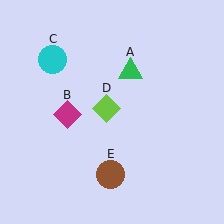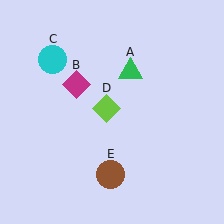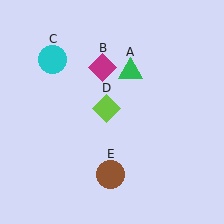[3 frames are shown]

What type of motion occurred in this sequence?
The magenta diamond (object B) rotated clockwise around the center of the scene.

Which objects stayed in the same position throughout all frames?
Green triangle (object A) and cyan circle (object C) and lime diamond (object D) and brown circle (object E) remained stationary.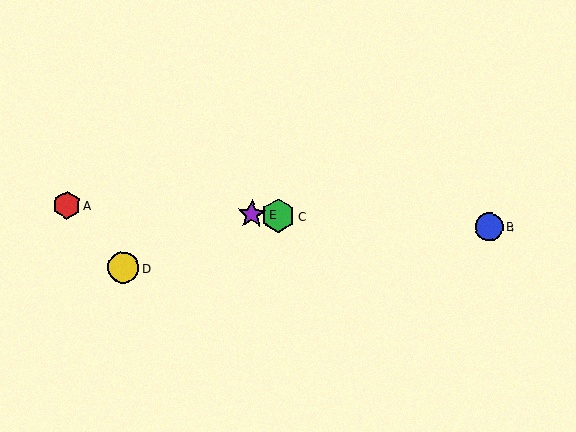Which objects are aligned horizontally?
Objects A, B, C, E are aligned horizontally.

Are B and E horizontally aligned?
Yes, both are at y≈227.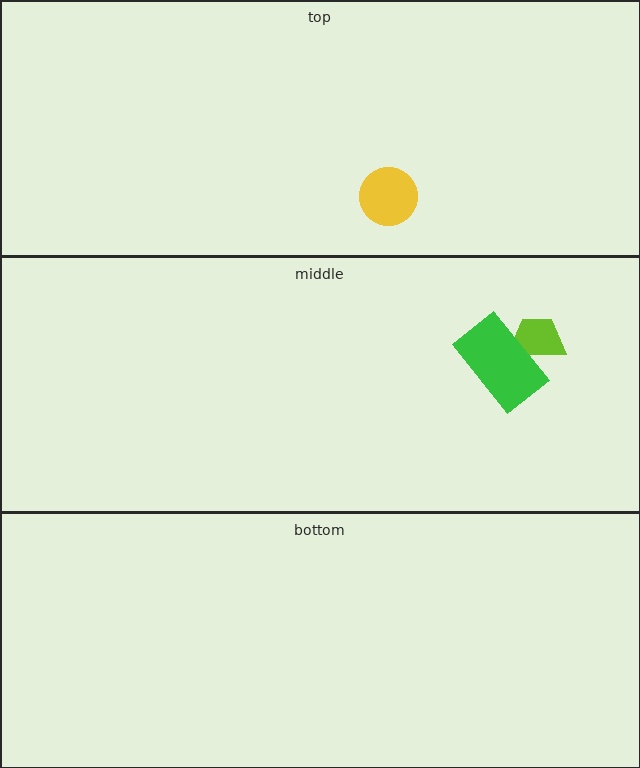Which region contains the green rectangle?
The middle region.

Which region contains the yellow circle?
The top region.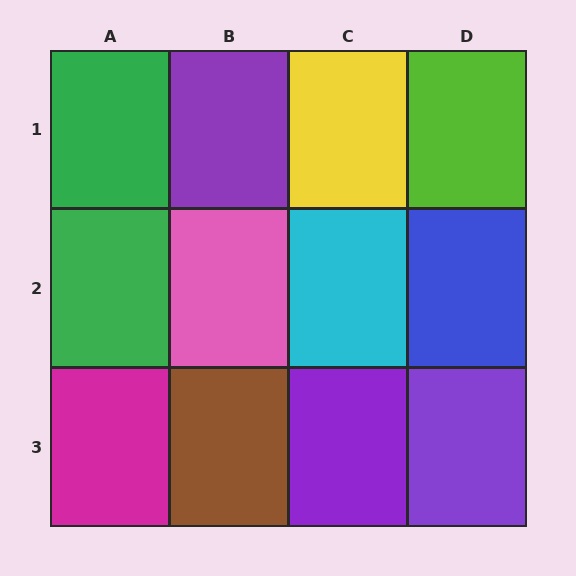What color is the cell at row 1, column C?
Yellow.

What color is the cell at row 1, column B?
Purple.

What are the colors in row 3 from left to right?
Magenta, brown, purple, purple.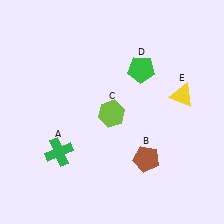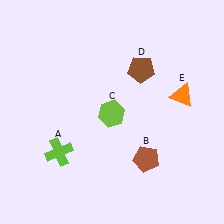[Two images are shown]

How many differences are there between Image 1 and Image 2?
There are 3 differences between the two images.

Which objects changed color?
A changed from green to lime. D changed from green to brown. E changed from yellow to orange.